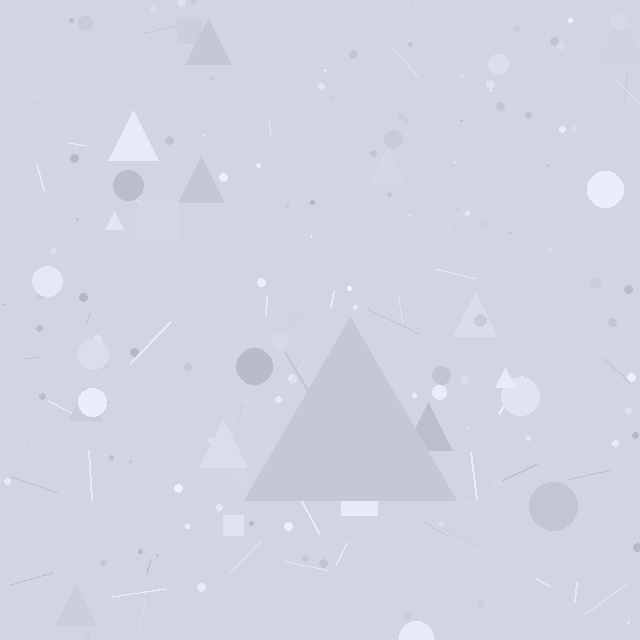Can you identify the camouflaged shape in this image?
The camouflaged shape is a triangle.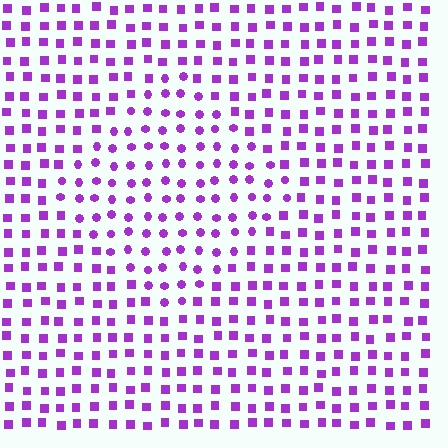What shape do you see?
I see a diamond.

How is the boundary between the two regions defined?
The boundary is defined by a change in element shape: circles inside vs. squares outside. All elements share the same color and spacing.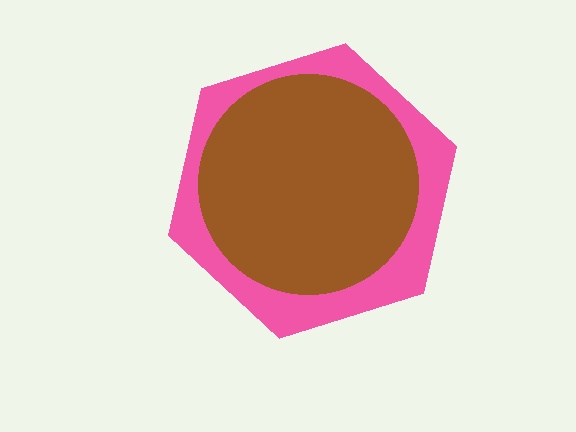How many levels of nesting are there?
2.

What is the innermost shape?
The brown circle.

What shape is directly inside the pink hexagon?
The brown circle.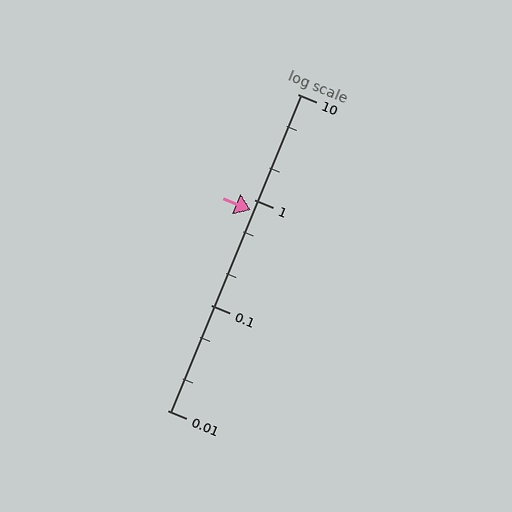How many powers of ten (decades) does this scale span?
The scale spans 3 decades, from 0.01 to 10.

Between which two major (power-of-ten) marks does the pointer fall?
The pointer is between 0.1 and 1.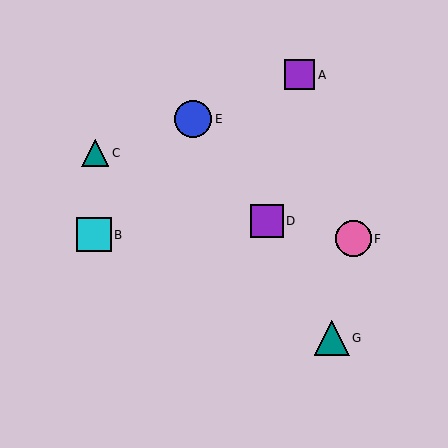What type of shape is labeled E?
Shape E is a blue circle.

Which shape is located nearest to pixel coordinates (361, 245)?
The pink circle (labeled F) at (353, 239) is nearest to that location.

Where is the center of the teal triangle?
The center of the teal triangle is at (332, 338).